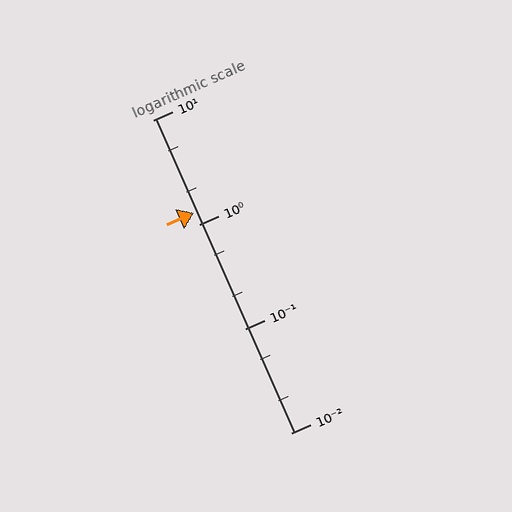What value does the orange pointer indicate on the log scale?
The pointer indicates approximately 1.3.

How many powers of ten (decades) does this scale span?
The scale spans 3 decades, from 0.01 to 10.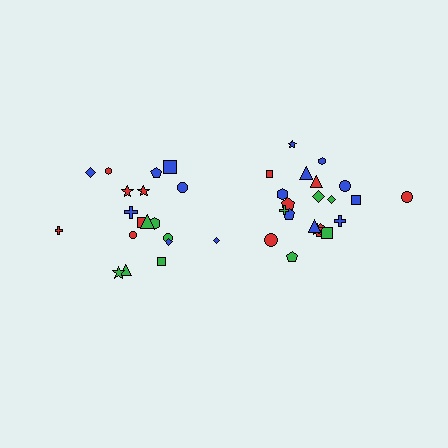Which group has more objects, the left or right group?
The right group.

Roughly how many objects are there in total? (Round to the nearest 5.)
Roughly 40 objects in total.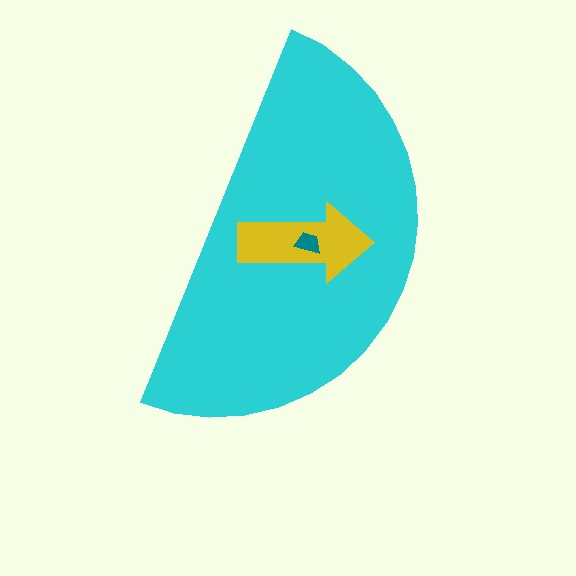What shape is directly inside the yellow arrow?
The teal trapezoid.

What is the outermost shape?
The cyan semicircle.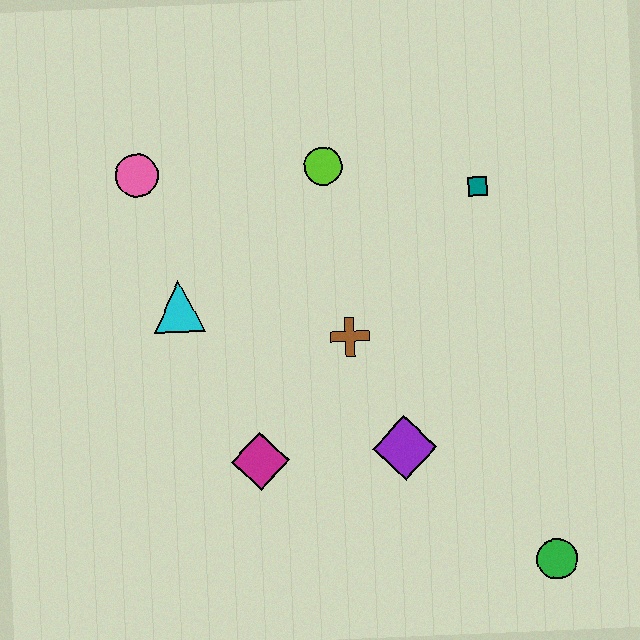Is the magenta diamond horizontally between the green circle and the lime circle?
No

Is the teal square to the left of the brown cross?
No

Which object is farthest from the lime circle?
The green circle is farthest from the lime circle.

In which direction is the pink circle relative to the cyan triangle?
The pink circle is above the cyan triangle.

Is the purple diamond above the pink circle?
No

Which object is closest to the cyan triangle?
The pink circle is closest to the cyan triangle.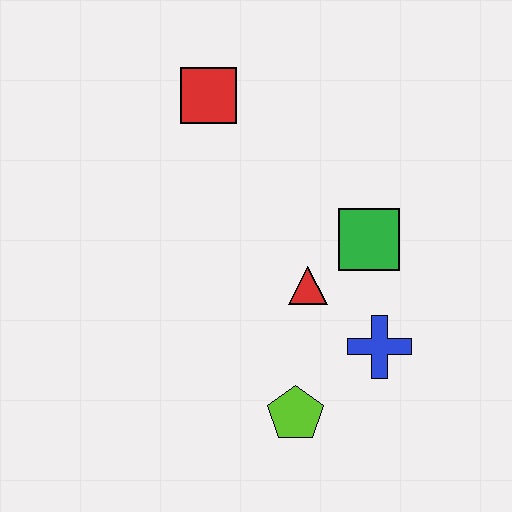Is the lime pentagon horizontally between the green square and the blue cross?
No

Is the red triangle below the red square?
Yes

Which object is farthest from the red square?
The lime pentagon is farthest from the red square.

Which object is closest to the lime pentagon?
The blue cross is closest to the lime pentagon.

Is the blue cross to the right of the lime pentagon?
Yes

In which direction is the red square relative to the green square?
The red square is to the left of the green square.